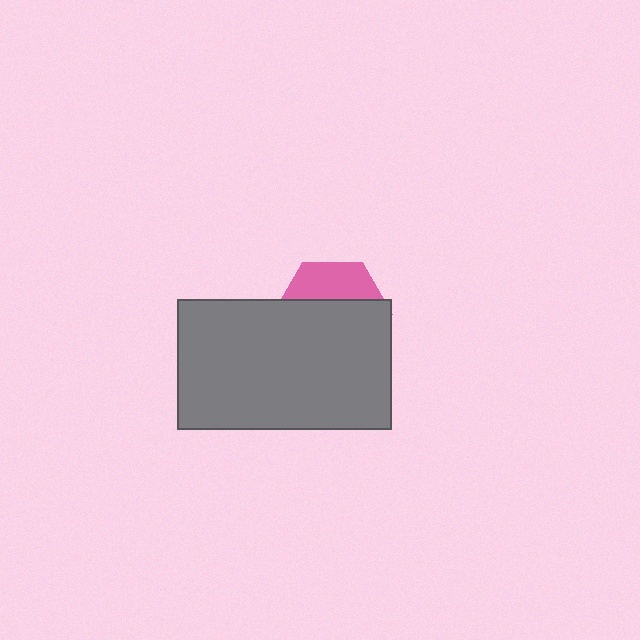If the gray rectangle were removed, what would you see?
You would see the complete pink hexagon.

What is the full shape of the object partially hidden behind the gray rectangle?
The partially hidden object is a pink hexagon.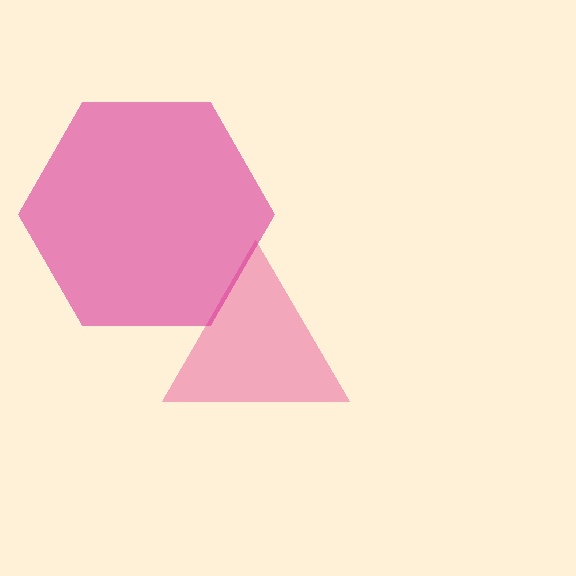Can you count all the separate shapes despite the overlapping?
Yes, there are 2 separate shapes.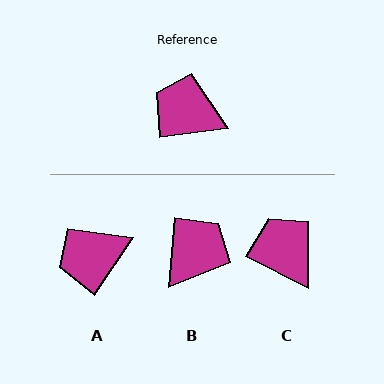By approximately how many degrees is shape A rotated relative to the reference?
Approximately 48 degrees counter-clockwise.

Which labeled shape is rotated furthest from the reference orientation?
B, about 102 degrees away.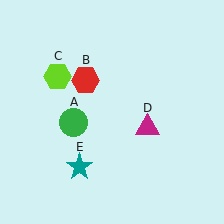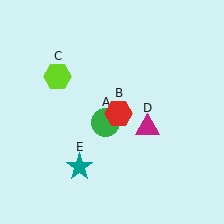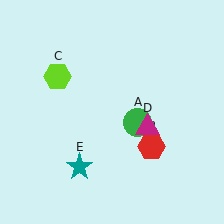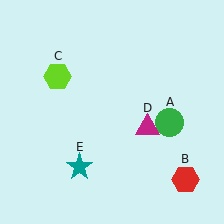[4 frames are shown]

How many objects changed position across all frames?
2 objects changed position: green circle (object A), red hexagon (object B).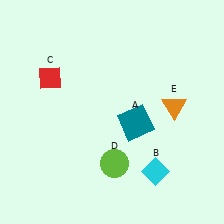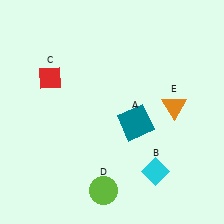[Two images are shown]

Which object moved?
The lime circle (D) moved down.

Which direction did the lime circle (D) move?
The lime circle (D) moved down.